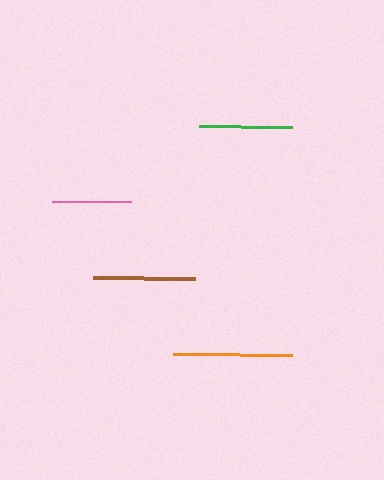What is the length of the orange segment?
The orange segment is approximately 118 pixels long.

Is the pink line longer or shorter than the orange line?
The orange line is longer than the pink line.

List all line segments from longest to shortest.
From longest to shortest: orange, brown, green, pink.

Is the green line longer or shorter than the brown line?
The brown line is longer than the green line.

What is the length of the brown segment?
The brown segment is approximately 102 pixels long.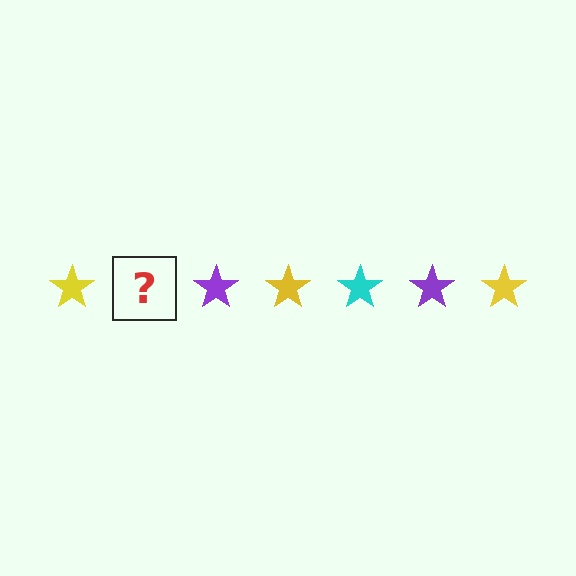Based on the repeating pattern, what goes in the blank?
The blank should be a cyan star.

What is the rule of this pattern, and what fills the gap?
The rule is that the pattern cycles through yellow, cyan, purple stars. The gap should be filled with a cyan star.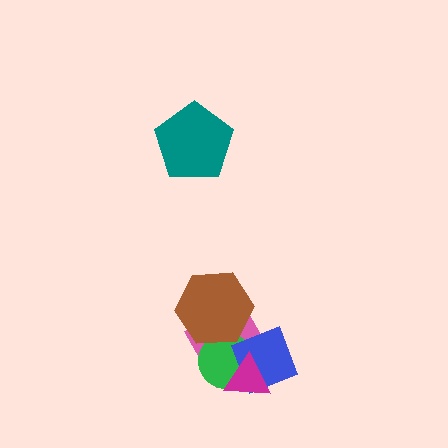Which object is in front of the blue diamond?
The magenta triangle is in front of the blue diamond.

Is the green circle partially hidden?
Yes, it is partially covered by another shape.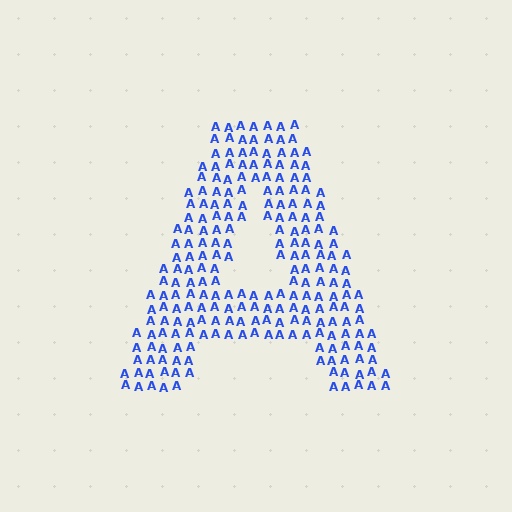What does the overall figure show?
The overall figure shows the letter A.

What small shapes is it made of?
It is made of small letter A's.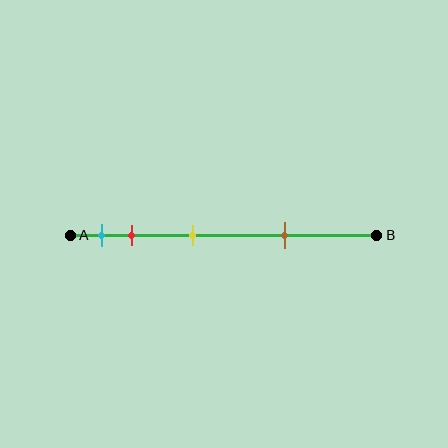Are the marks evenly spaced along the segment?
No, the marks are not evenly spaced.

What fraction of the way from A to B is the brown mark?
The brown mark is approximately 70% (0.7) of the way from A to B.